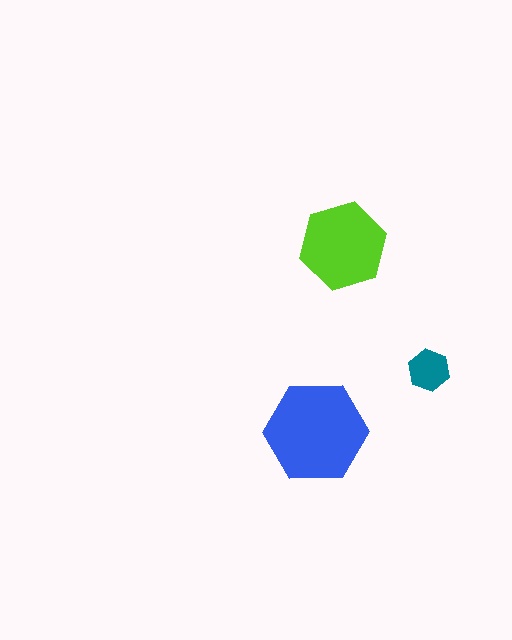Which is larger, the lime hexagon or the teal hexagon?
The lime one.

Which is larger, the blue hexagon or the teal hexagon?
The blue one.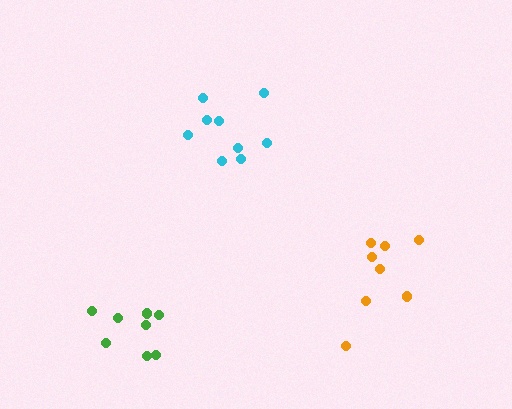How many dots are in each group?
Group 1: 9 dots, Group 2: 8 dots, Group 3: 8 dots (25 total).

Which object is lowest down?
The green cluster is bottommost.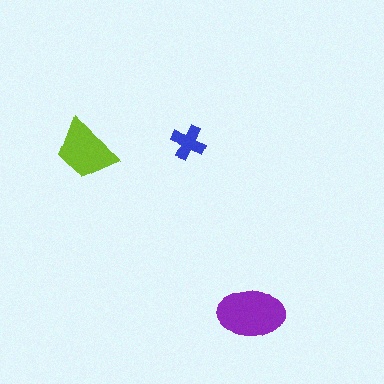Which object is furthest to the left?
The lime trapezoid is leftmost.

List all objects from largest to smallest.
The purple ellipse, the lime trapezoid, the blue cross.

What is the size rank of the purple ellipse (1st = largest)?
1st.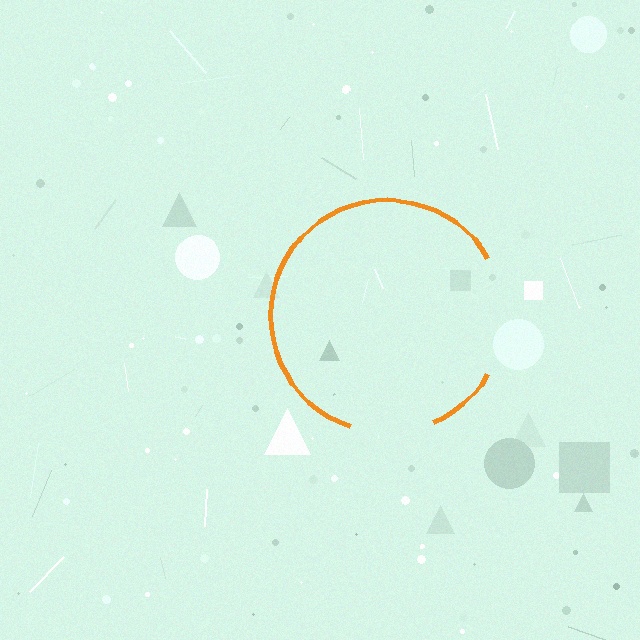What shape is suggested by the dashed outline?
The dashed outline suggests a circle.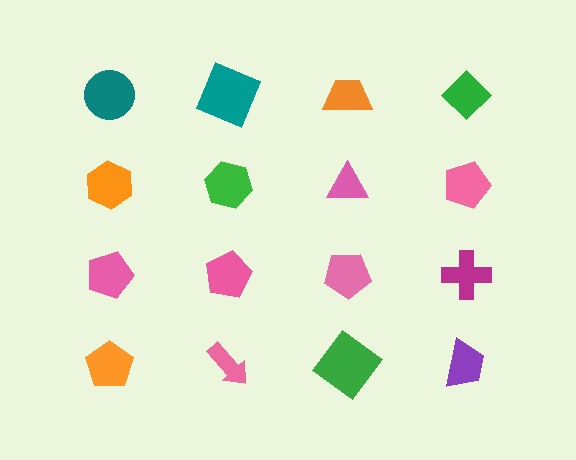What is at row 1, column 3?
An orange trapezoid.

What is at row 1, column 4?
A green diamond.